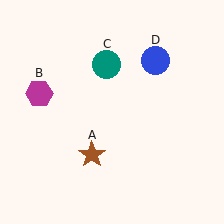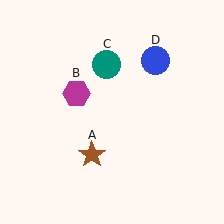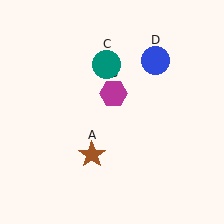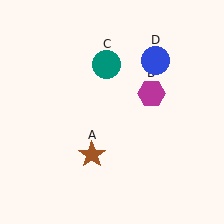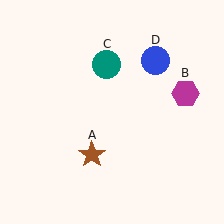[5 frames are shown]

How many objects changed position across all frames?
1 object changed position: magenta hexagon (object B).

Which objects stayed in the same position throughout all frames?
Brown star (object A) and teal circle (object C) and blue circle (object D) remained stationary.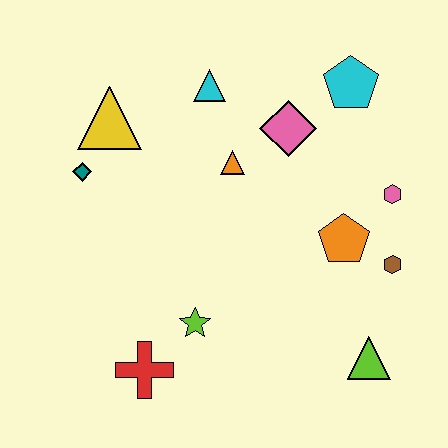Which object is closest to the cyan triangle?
The orange triangle is closest to the cyan triangle.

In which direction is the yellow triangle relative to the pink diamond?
The yellow triangle is to the left of the pink diamond.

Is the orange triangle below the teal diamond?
No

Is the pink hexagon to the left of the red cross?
No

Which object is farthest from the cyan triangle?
The lime triangle is farthest from the cyan triangle.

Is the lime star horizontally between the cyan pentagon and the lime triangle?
No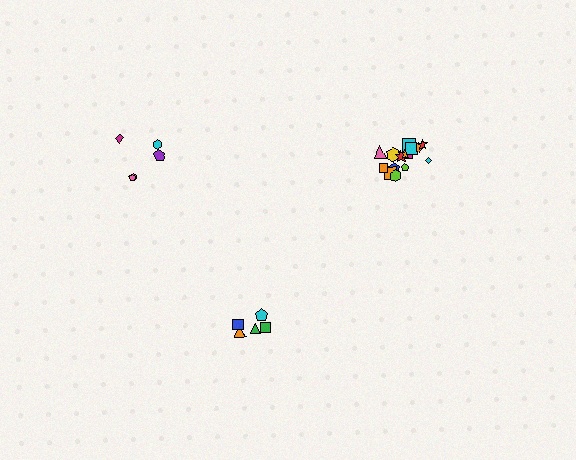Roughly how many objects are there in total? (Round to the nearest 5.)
Roughly 25 objects in total.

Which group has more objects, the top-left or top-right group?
The top-right group.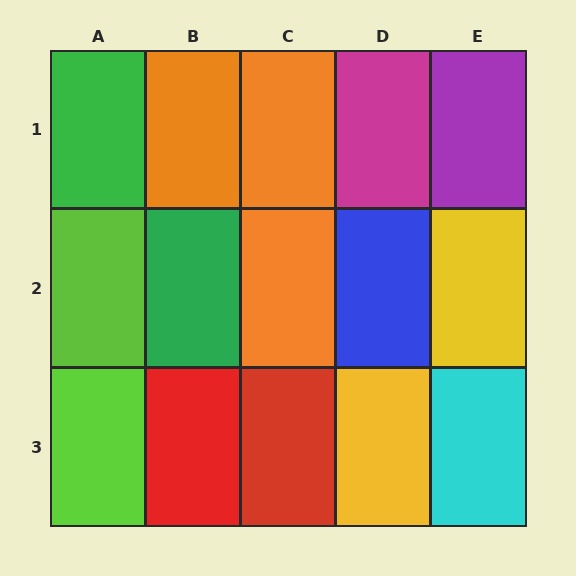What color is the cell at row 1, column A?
Green.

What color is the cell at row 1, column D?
Magenta.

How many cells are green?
2 cells are green.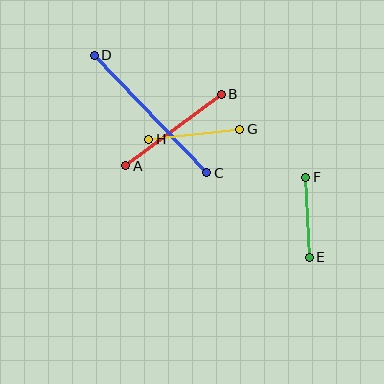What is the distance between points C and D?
The distance is approximately 162 pixels.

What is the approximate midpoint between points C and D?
The midpoint is at approximately (150, 114) pixels.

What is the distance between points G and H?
The distance is approximately 92 pixels.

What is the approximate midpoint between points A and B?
The midpoint is at approximately (173, 130) pixels.